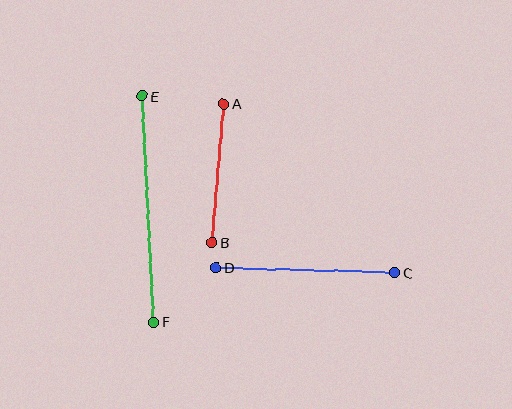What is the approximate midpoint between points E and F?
The midpoint is at approximately (148, 209) pixels.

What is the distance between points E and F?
The distance is approximately 227 pixels.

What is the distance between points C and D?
The distance is approximately 179 pixels.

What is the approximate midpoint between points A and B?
The midpoint is at approximately (218, 173) pixels.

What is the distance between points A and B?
The distance is approximately 139 pixels.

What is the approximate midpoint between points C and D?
The midpoint is at approximately (305, 270) pixels.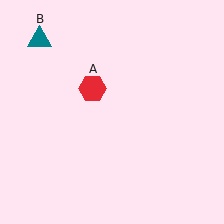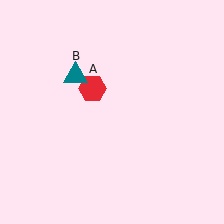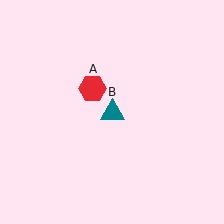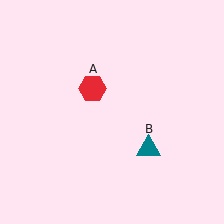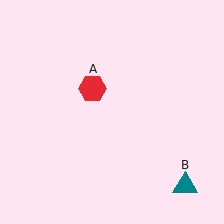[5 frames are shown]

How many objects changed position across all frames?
1 object changed position: teal triangle (object B).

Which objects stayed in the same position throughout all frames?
Red hexagon (object A) remained stationary.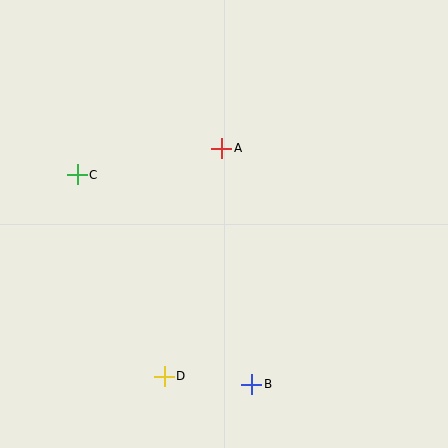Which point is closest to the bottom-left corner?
Point D is closest to the bottom-left corner.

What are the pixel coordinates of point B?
Point B is at (252, 384).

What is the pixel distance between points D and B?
The distance between D and B is 88 pixels.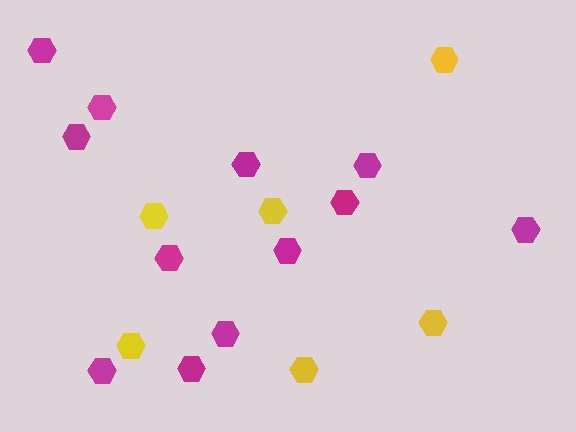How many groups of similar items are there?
There are 2 groups: one group of yellow hexagons (6) and one group of magenta hexagons (12).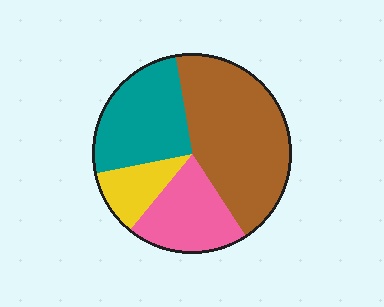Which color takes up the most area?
Brown, at roughly 45%.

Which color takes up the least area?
Yellow, at roughly 10%.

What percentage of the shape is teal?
Teal takes up between a sixth and a third of the shape.